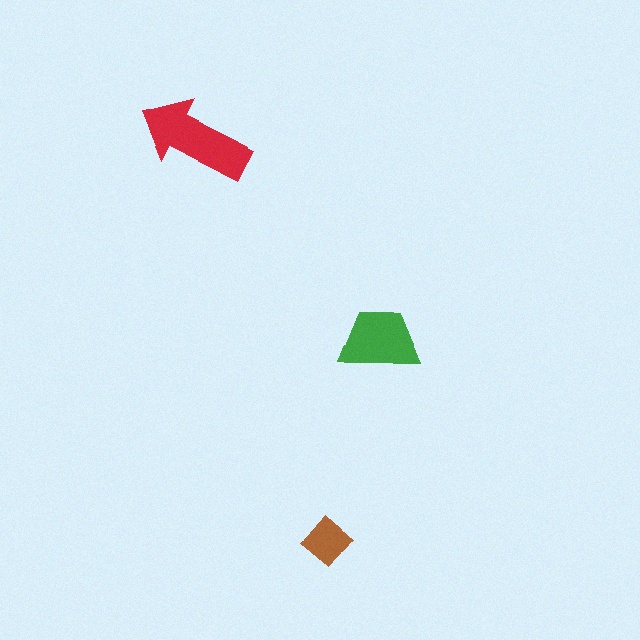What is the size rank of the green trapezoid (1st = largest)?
2nd.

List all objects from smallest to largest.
The brown diamond, the green trapezoid, the red arrow.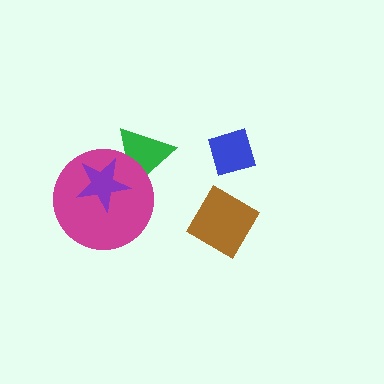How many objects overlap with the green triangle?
2 objects overlap with the green triangle.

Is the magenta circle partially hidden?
Yes, it is partially covered by another shape.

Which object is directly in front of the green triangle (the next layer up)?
The magenta circle is directly in front of the green triangle.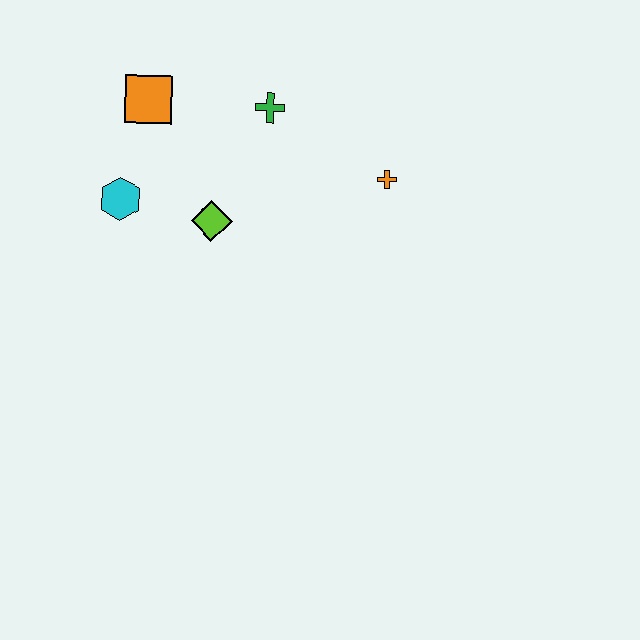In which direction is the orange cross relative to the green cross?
The orange cross is to the right of the green cross.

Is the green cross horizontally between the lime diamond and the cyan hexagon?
No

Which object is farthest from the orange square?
The orange cross is farthest from the orange square.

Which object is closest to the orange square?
The cyan hexagon is closest to the orange square.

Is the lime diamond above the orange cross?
No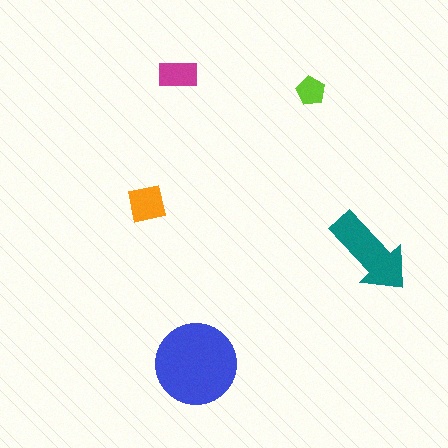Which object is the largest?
The blue circle.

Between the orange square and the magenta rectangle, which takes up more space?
The orange square.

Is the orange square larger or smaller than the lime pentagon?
Larger.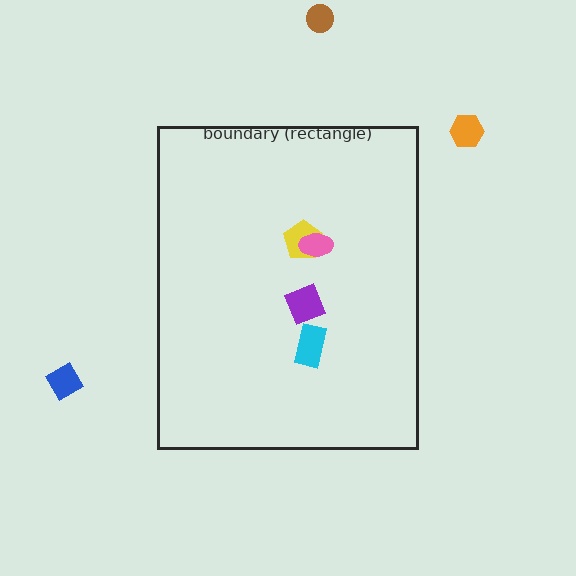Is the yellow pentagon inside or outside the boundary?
Inside.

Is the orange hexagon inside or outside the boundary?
Outside.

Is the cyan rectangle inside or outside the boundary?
Inside.